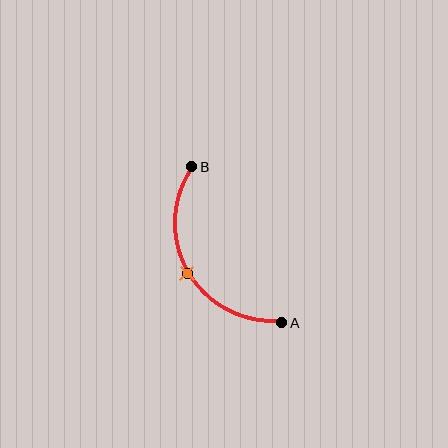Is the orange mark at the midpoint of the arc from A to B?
Yes. The orange mark lies on the arc at equal arc-length from both A and B — it is the arc midpoint.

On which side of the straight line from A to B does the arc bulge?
The arc bulges to the left of the straight line connecting A and B.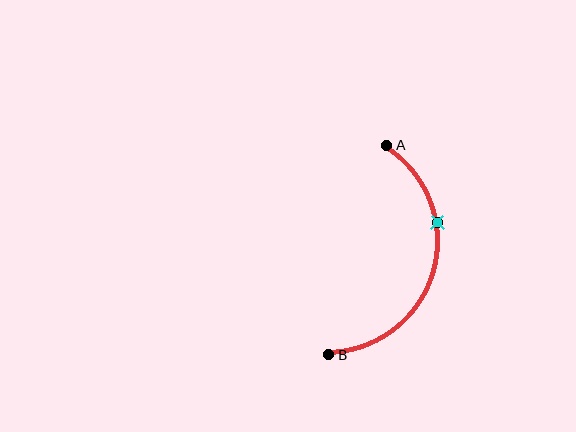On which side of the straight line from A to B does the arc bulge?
The arc bulges to the right of the straight line connecting A and B.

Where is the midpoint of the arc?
The arc midpoint is the point on the curve farthest from the straight line joining A and B. It sits to the right of that line.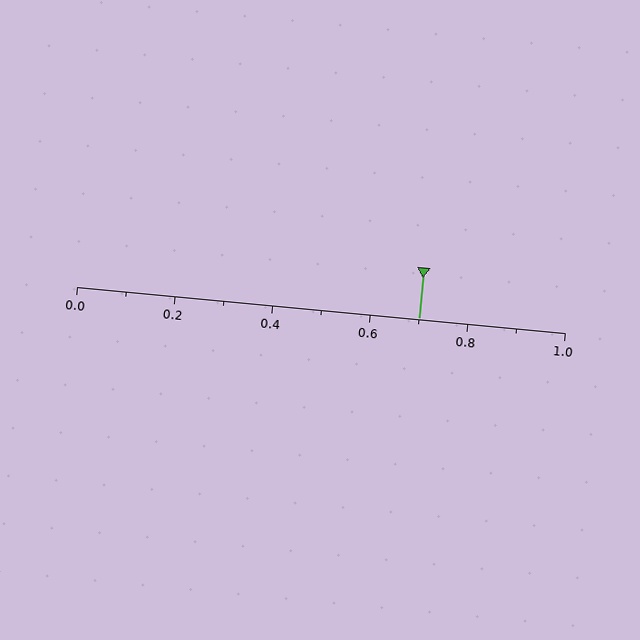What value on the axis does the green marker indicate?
The marker indicates approximately 0.7.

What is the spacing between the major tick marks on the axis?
The major ticks are spaced 0.2 apart.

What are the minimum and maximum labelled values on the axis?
The axis runs from 0.0 to 1.0.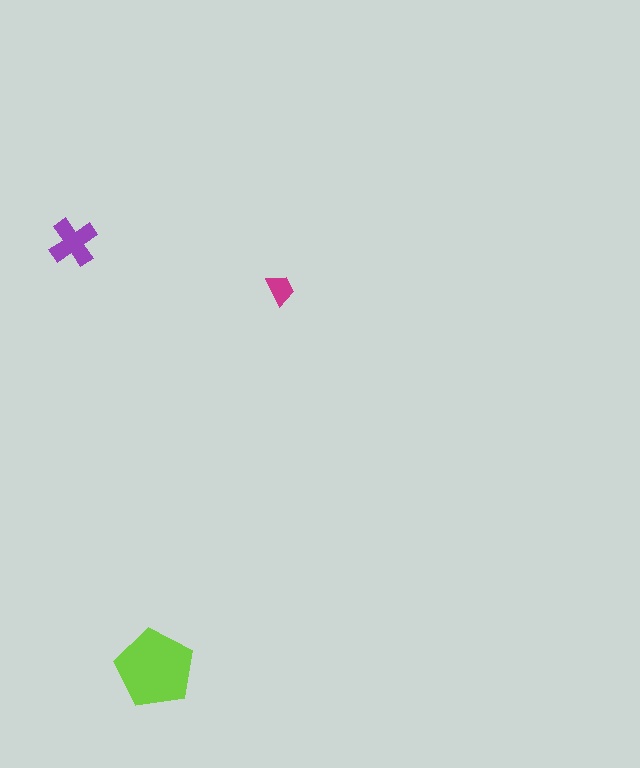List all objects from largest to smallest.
The lime pentagon, the purple cross, the magenta trapezoid.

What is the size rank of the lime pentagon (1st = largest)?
1st.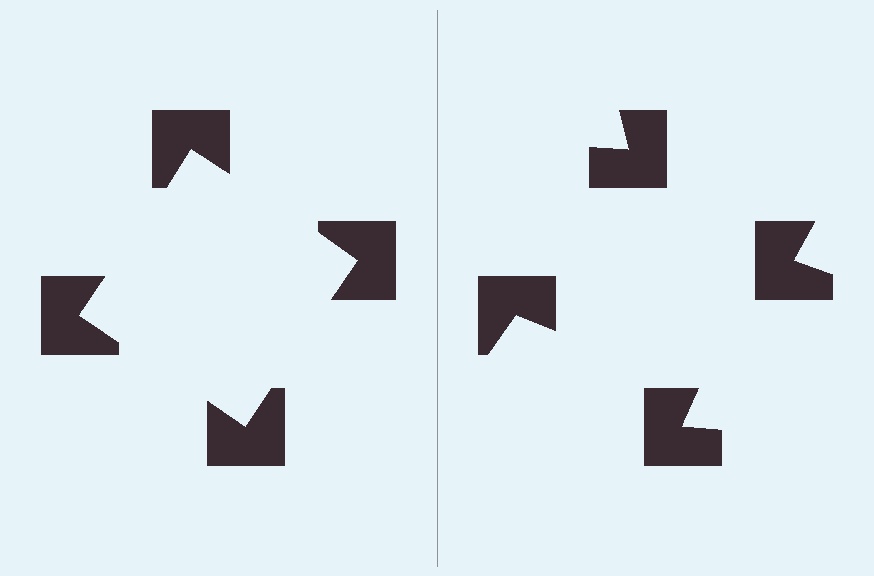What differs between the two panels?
The notched squares are positioned identically on both sides; only the wedge orientations differ. On the left they align to a square; on the right they are misaligned.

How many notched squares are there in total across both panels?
8 — 4 on each side.